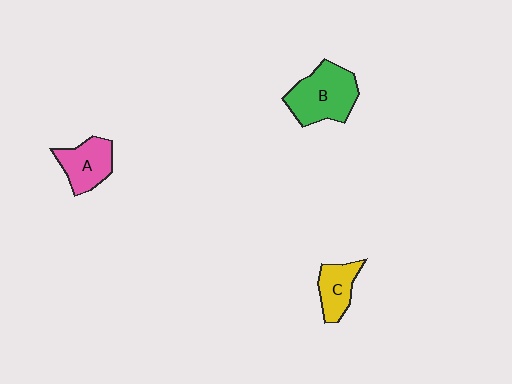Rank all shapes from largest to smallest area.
From largest to smallest: B (green), A (pink), C (yellow).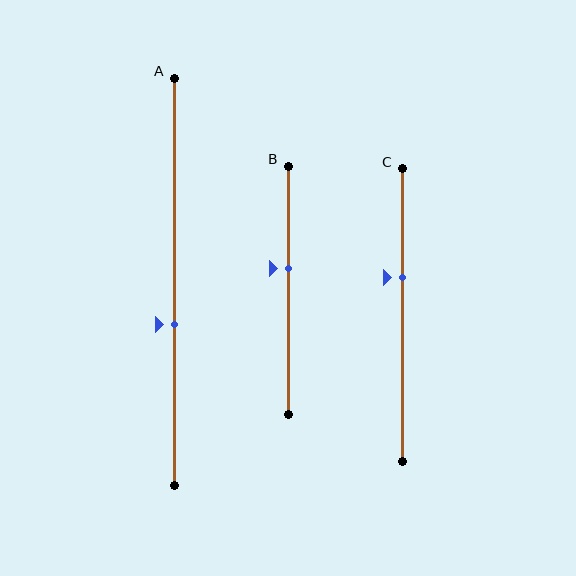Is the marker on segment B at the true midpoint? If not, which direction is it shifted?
No, the marker on segment B is shifted upward by about 9% of the segment length.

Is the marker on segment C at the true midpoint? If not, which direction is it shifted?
No, the marker on segment C is shifted upward by about 13% of the segment length.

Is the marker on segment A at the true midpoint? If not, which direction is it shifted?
No, the marker on segment A is shifted downward by about 11% of the segment length.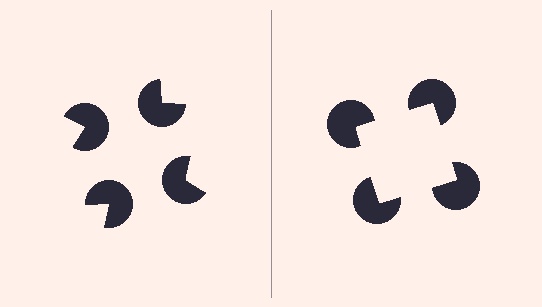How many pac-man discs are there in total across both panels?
8 — 4 on each side.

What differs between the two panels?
The pac-man discs are positioned identically on both sides; only the wedge orientations differ. On the right they align to a square; on the left they are misaligned.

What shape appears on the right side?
An illusory square.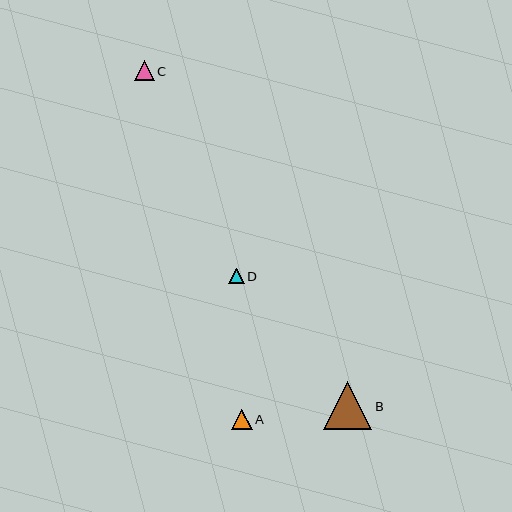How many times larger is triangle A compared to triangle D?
Triangle A is approximately 1.3 times the size of triangle D.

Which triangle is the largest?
Triangle B is the largest with a size of approximately 48 pixels.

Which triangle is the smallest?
Triangle D is the smallest with a size of approximately 15 pixels.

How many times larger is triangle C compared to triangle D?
Triangle C is approximately 1.3 times the size of triangle D.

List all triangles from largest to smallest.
From largest to smallest: B, A, C, D.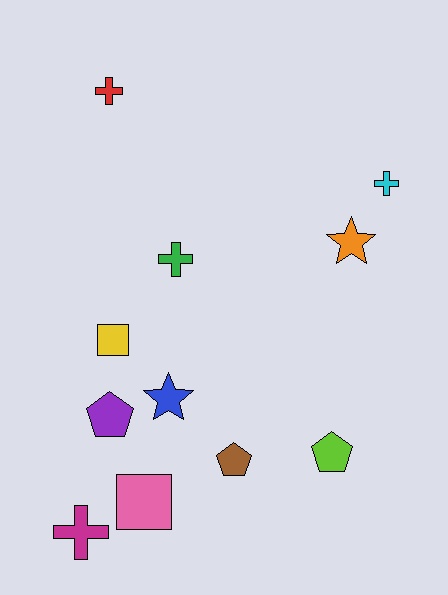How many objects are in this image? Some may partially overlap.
There are 11 objects.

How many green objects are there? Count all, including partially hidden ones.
There is 1 green object.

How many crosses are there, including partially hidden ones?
There are 4 crosses.